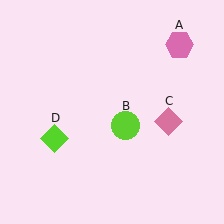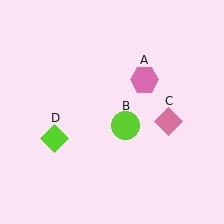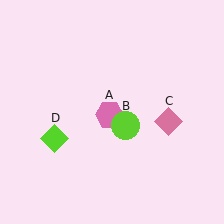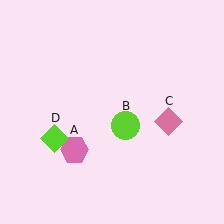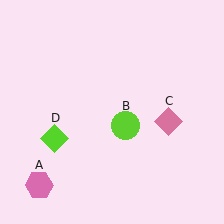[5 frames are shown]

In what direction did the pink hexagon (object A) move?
The pink hexagon (object A) moved down and to the left.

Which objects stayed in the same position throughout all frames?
Lime circle (object B) and pink diamond (object C) and lime diamond (object D) remained stationary.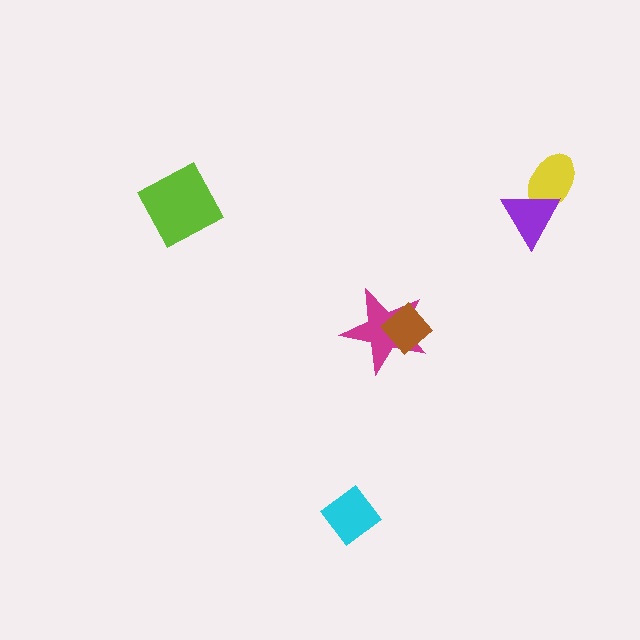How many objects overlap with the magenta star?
1 object overlaps with the magenta star.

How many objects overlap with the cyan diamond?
0 objects overlap with the cyan diamond.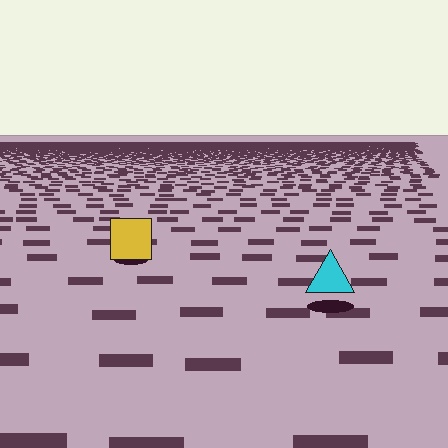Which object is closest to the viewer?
The cyan triangle is closest. The texture marks near it are larger and more spread out.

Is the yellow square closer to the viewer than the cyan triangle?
No. The cyan triangle is closer — you can tell from the texture gradient: the ground texture is coarser near it.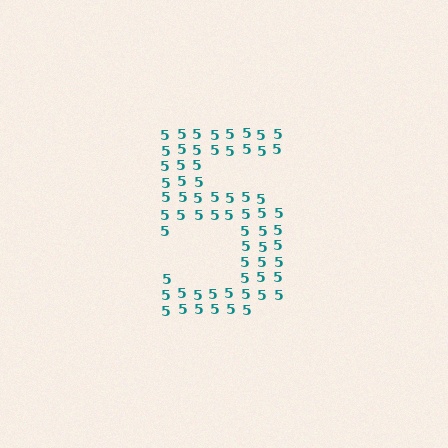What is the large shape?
The large shape is the digit 5.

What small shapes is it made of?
It is made of small digit 5's.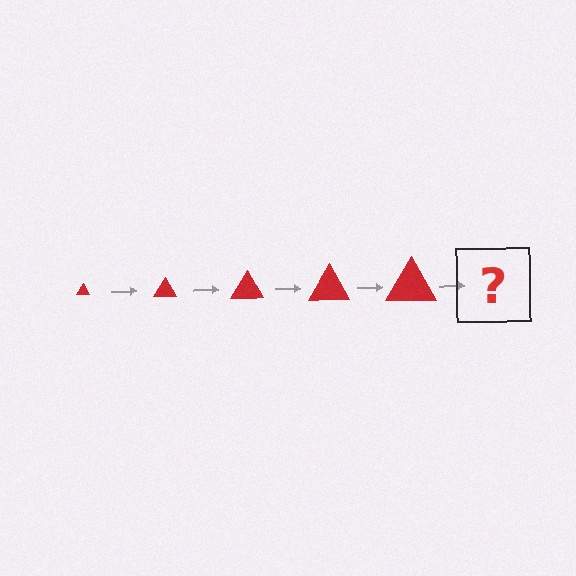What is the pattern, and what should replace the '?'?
The pattern is that the triangle gets progressively larger each step. The '?' should be a red triangle, larger than the previous one.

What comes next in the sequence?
The next element should be a red triangle, larger than the previous one.